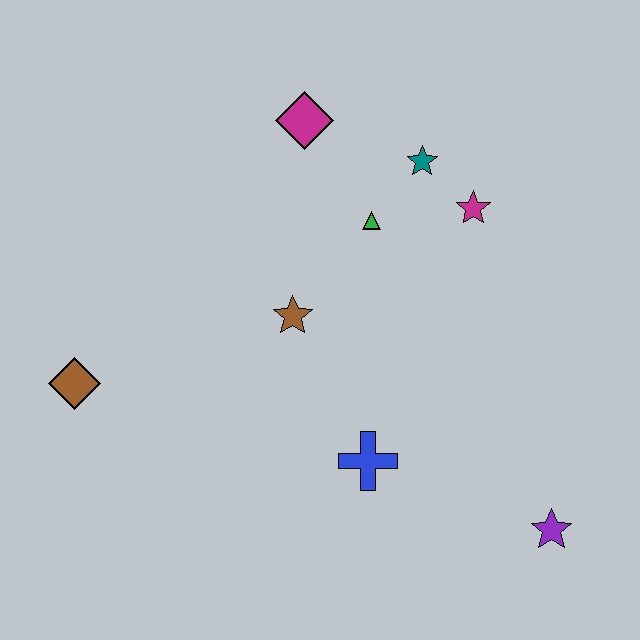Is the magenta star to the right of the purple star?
No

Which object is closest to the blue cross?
The brown star is closest to the blue cross.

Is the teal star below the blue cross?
No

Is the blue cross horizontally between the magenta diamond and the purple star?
Yes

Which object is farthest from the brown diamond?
The purple star is farthest from the brown diamond.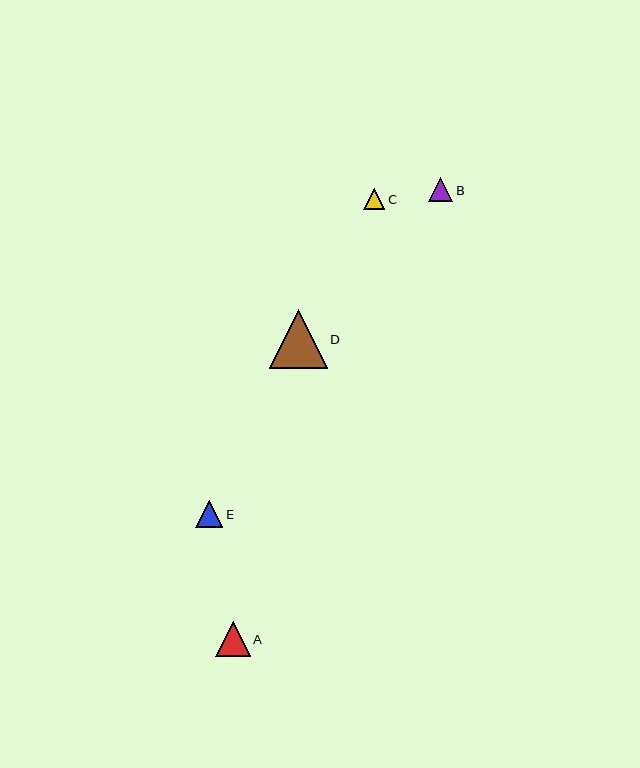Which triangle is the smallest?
Triangle C is the smallest with a size of approximately 21 pixels.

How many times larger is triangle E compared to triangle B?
Triangle E is approximately 1.1 times the size of triangle B.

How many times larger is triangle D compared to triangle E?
Triangle D is approximately 2.1 times the size of triangle E.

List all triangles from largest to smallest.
From largest to smallest: D, A, E, B, C.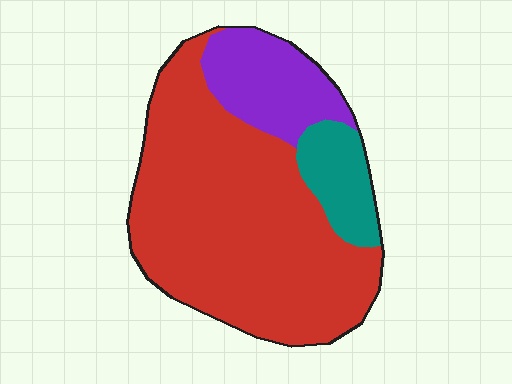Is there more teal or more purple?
Purple.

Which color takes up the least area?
Teal, at roughly 10%.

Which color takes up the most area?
Red, at roughly 70%.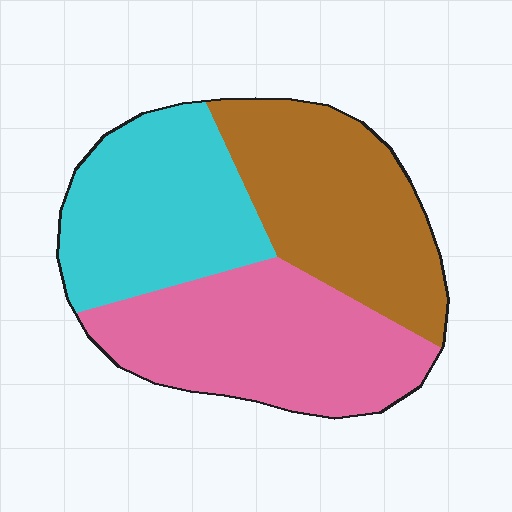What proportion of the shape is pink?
Pink takes up between a quarter and a half of the shape.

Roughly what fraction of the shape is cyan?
Cyan takes up about one third (1/3) of the shape.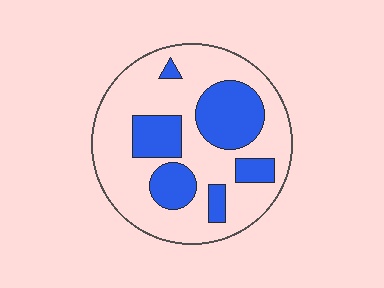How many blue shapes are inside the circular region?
6.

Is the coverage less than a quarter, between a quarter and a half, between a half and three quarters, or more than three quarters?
Between a quarter and a half.